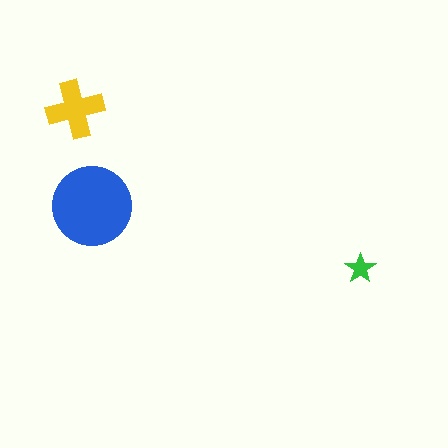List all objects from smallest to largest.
The green star, the yellow cross, the blue circle.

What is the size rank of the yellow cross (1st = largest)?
2nd.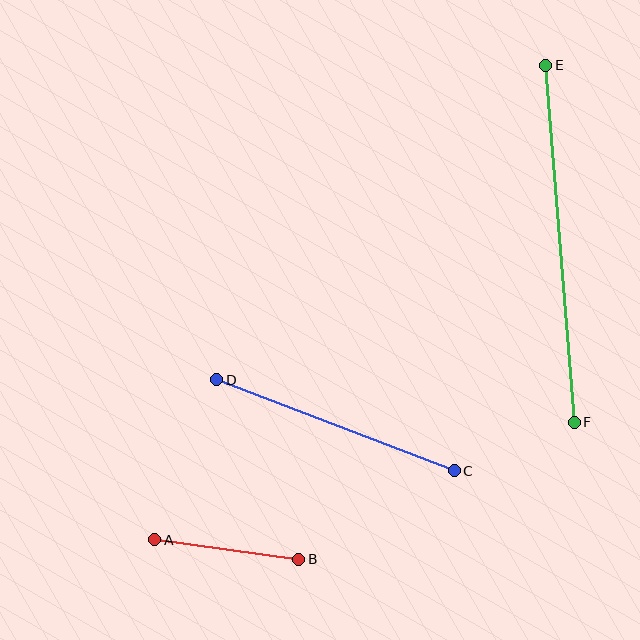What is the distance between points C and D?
The distance is approximately 254 pixels.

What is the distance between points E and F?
The distance is approximately 358 pixels.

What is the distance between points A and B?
The distance is approximately 145 pixels.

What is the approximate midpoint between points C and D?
The midpoint is at approximately (335, 425) pixels.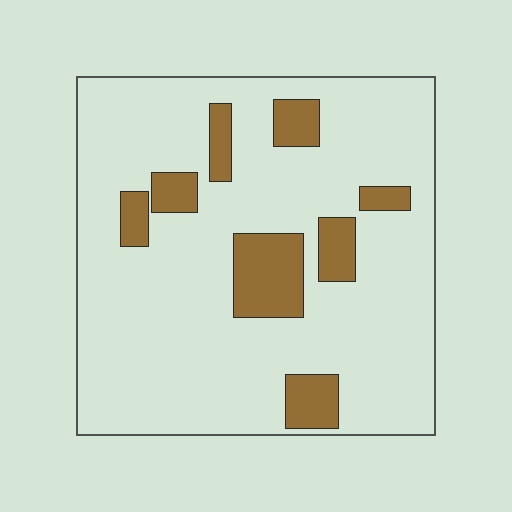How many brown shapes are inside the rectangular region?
8.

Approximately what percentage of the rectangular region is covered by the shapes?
Approximately 15%.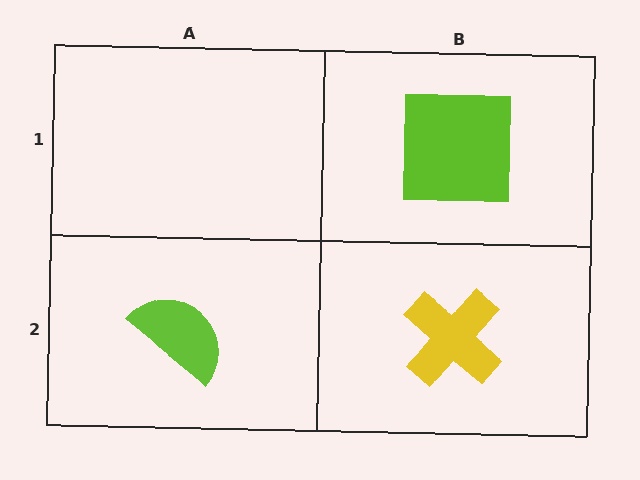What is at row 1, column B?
A lime square.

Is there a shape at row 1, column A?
No, that cell is empty.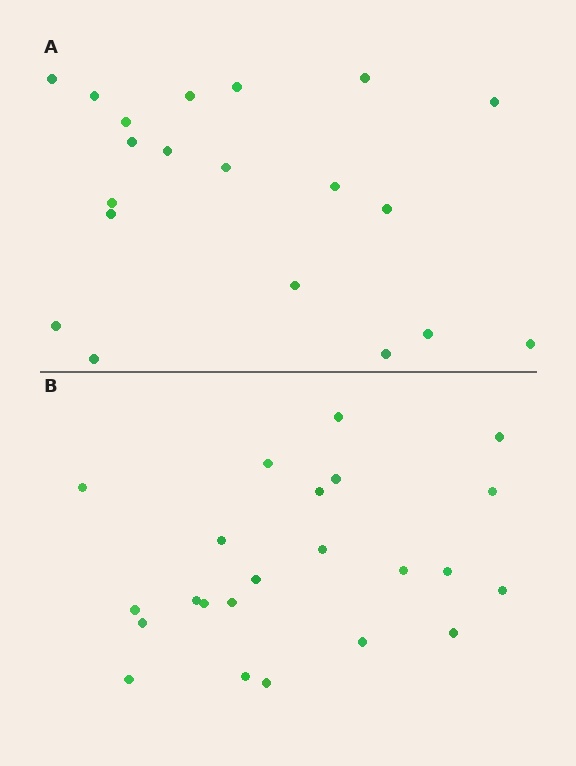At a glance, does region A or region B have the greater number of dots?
Region B (the bottom region) has more dots.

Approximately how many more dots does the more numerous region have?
Region B has just a few more — roughly 2 or 3 more dots than region A.